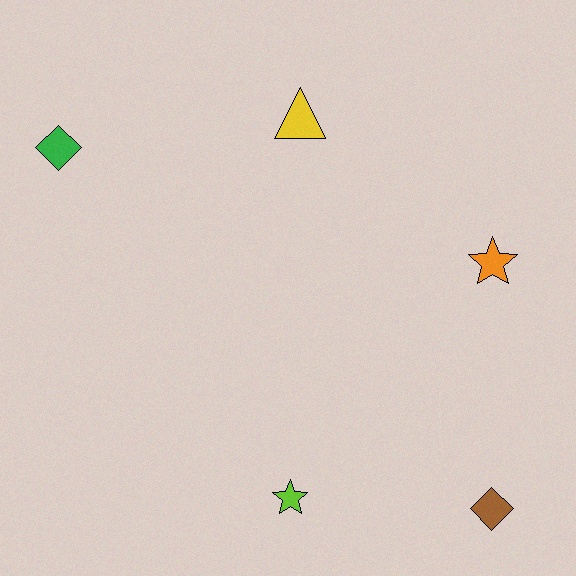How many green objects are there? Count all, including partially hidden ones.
There is 1 green object.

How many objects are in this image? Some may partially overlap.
There are 5 objects.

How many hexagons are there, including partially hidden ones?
There are no hexagons.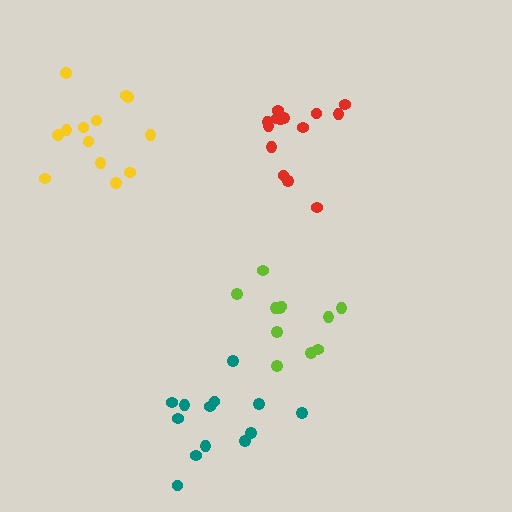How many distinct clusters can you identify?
There are 4 distinct clusters.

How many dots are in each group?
Group 1: 11 dots, Group 2: 14 dots, Group 3: 13 dots, Group 4: 13 dots (51 total).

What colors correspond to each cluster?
The clusters are colored: lime, red, teal, yellow.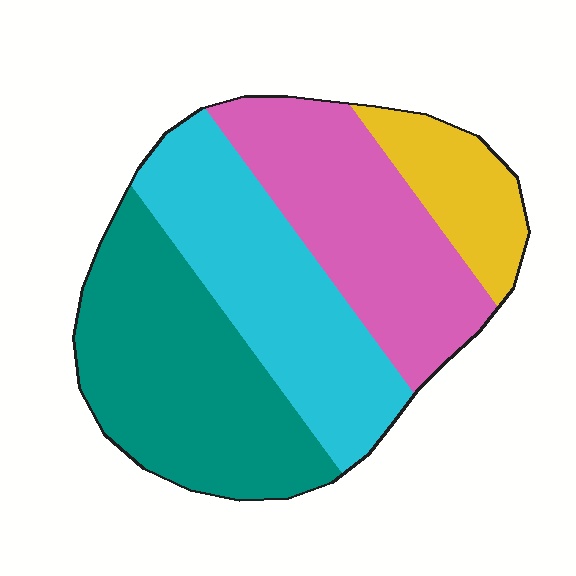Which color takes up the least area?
Yellow, at roughly 10%.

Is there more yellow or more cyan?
Cyan.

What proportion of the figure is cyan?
Cyan takes up between a sixth and a third of the figure.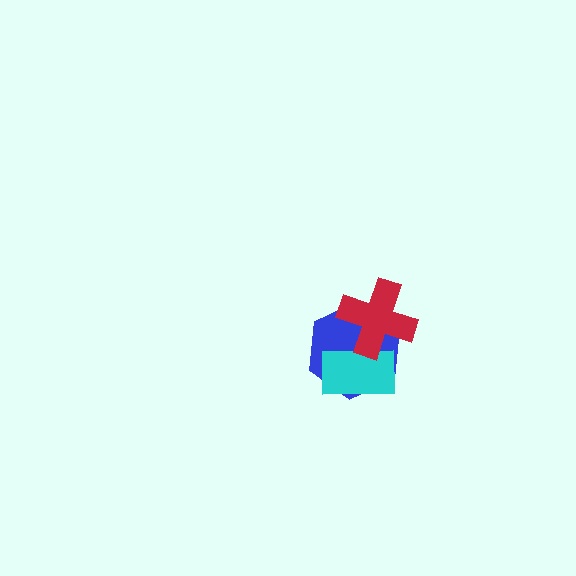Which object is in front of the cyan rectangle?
The red cross is in front of the cyan rectangle.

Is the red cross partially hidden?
No, no other shape covers it.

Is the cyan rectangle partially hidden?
Yes, it is partially covered by another shape.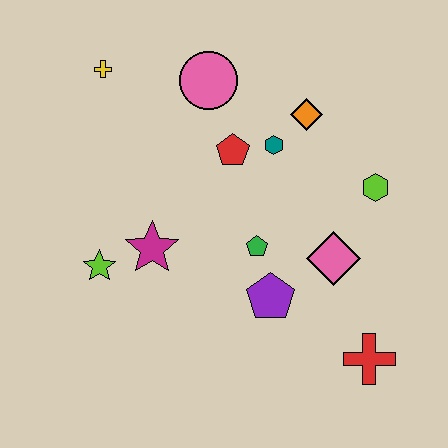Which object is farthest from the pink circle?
The red cross is farthest from the pink circle.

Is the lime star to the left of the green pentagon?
Yes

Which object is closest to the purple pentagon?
The green pentagon is closest to the purple pentagon.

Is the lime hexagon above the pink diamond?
Yes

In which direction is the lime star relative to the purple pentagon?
The lime star is to the left of the purple pentagon.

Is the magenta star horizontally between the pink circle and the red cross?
No